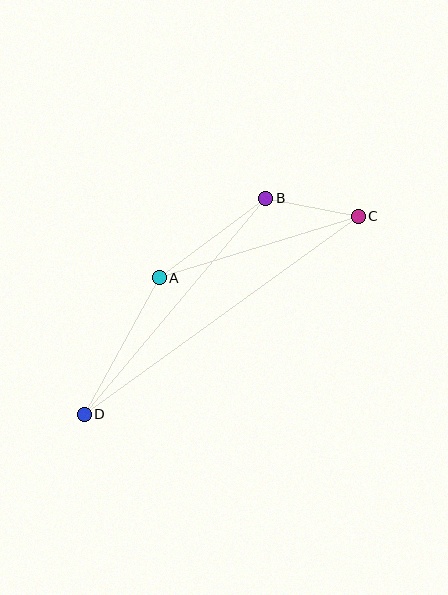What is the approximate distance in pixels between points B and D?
The distance between B and D is approximately 282 pixels.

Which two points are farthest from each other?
Points C and D are farthest from each other.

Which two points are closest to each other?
Points B and C are closest to each other.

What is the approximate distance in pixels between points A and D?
The distance between A and D is approximately 156 pixels.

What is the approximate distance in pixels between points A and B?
The distance between A and B is approximately 133 pixels.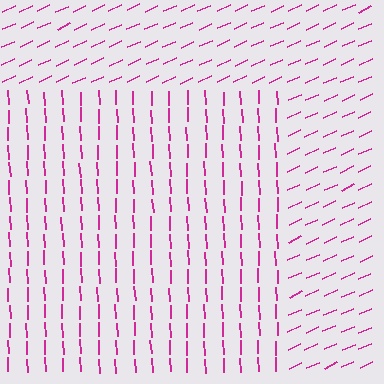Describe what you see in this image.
The image is filled with small magenta line segments. A rectangle region in the image has lines oriented differently from the surrounding lines, creating a visible texture boundary.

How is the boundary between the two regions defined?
The boundary is defined purely by a change in line orientation (approximately 68 degrees difference). All lines are the same color and thickness.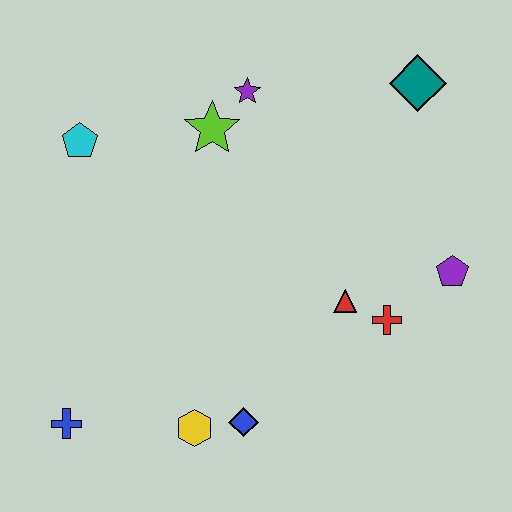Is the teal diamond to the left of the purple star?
No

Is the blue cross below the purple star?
Yes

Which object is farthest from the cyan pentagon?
The purple pentagon is farthest from the cyan pentagon.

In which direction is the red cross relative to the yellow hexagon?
The red cross is to the right of the yellow hexagon.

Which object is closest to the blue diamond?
The yellow hexagon is closest to the blue diamond.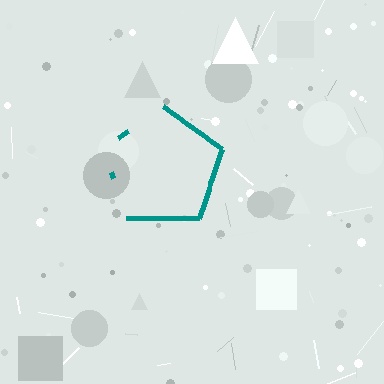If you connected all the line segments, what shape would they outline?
They would outline a pentagon.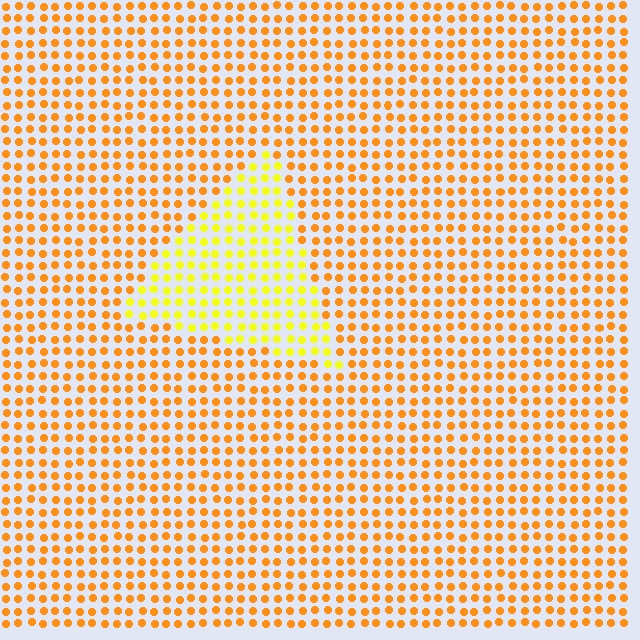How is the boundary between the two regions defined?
The boundary is defined purely by a slight shift in hue (about 32 degrees). Spacing, size, and orientation are identical on both sides.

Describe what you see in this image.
The image is filled with small orange elements in a uniform arrangement. A triangle-shaped region is visible where the elements are tinted to a slightly different hue, forming a subtle color boundary.